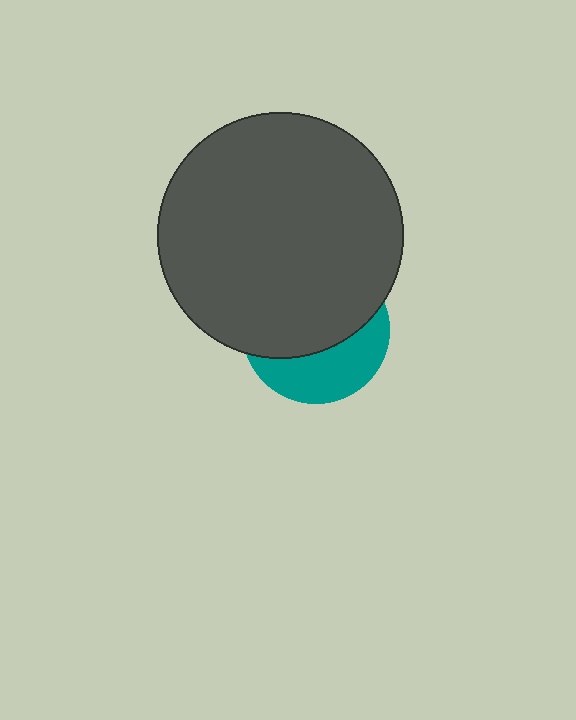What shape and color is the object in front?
The object in front is a dark gray circle.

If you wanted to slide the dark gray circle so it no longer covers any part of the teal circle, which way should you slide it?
Slide it up — that is the most direct way to separate the two shapes.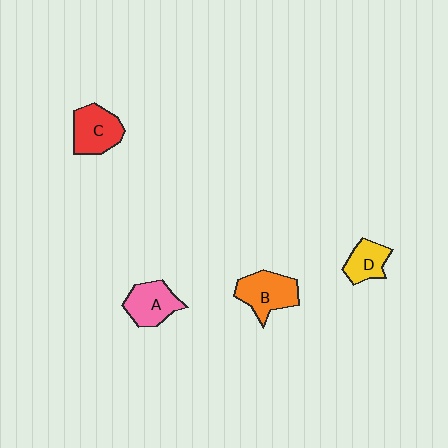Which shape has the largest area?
Shape B (orange).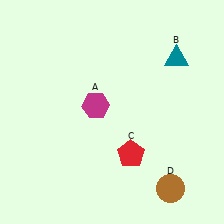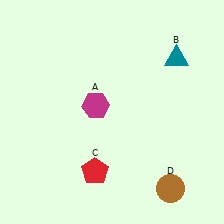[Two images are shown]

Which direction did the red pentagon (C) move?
The red pentagon (C) moved left.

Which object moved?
The red pentagon (C) moved left.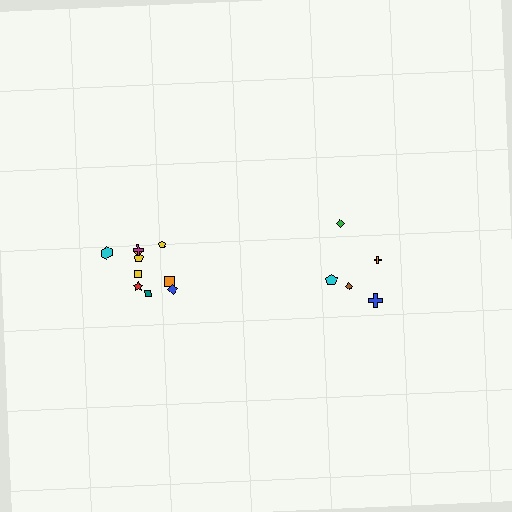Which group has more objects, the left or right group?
The left group.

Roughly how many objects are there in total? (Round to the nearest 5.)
Roughly 15 objects in total.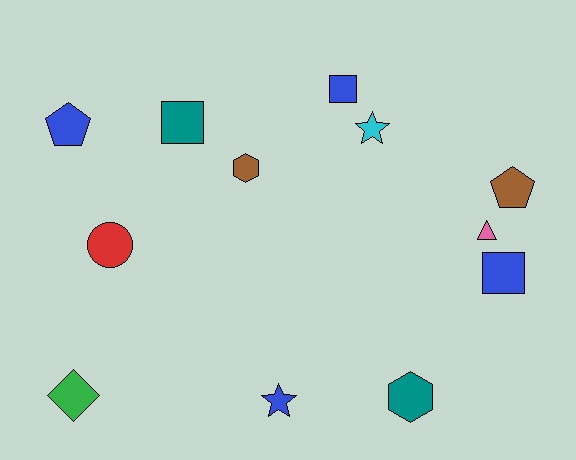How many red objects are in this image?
There is 1 red object.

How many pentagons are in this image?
There are 2 pentagons.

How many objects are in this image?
There are 12 objects.